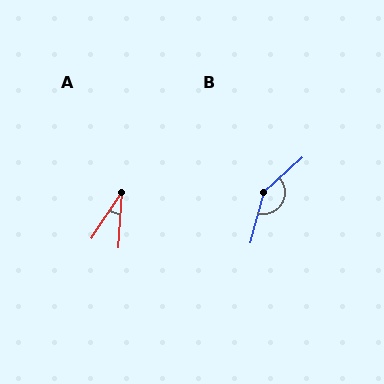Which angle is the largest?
B, at approximately 147 degrees.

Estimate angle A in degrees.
Approximately 30 degrees.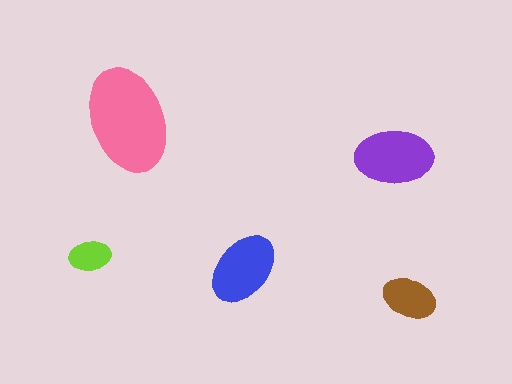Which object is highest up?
The pink ellipse is topmost.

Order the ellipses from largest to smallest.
the pink one, the purple one, the blue one, the brown one, the lime one.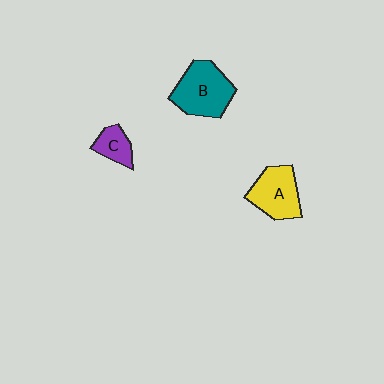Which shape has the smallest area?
Shape C (purple).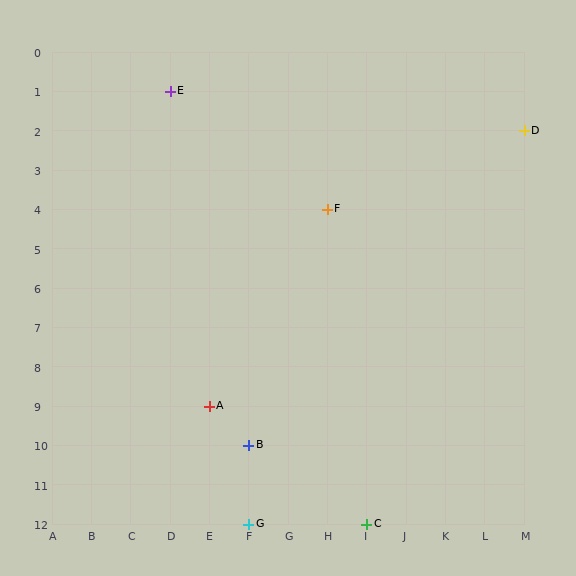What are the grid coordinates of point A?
Point A is at grid coordinates (E, 9).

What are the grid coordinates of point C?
Point C is at grid coordinates (I, 12).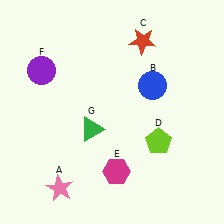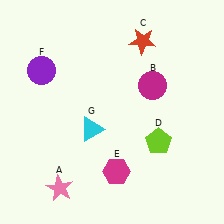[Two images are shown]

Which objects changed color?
B changed from blue to magenta. G changed from green to cyan.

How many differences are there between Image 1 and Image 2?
There are 2 differences between the two images.